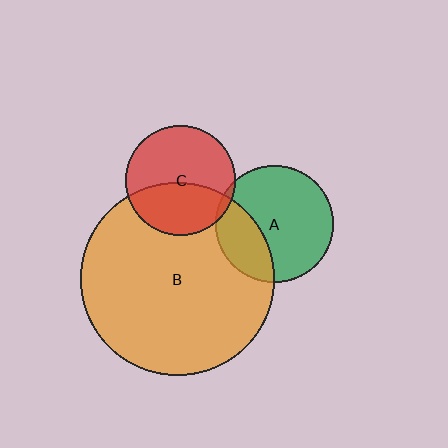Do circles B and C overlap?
Yes.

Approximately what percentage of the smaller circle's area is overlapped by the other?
Approximately 40%.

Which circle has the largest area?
Circle B (orange).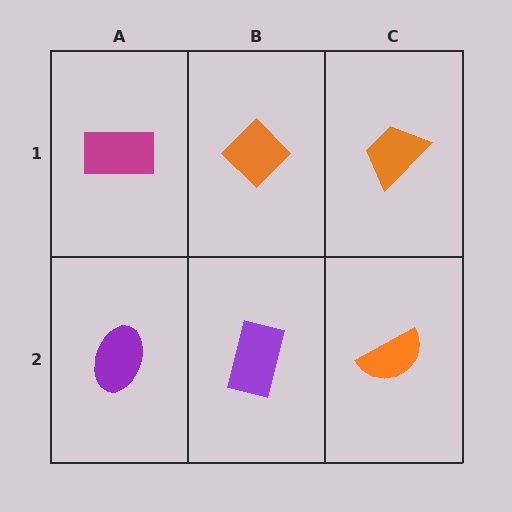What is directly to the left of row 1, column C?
An orange diamond.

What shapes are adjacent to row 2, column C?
An orange trapezoid (row 1, column C), a purple rectangle (row 2, column B).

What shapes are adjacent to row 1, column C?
An orange semicircle (row 2, column C), an orange diamond (row 1, column B).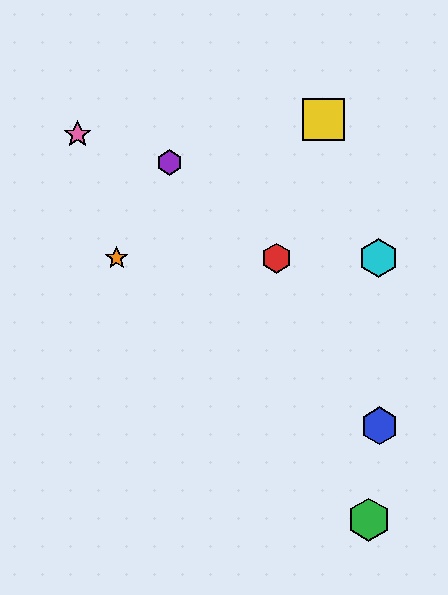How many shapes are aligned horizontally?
3 shapes (the red hexagon, the orange star, the cyan hexagon) are aligned horizontally.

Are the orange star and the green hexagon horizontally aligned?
No, the orange star is at y≈258 and the green hexagon is at y≈520.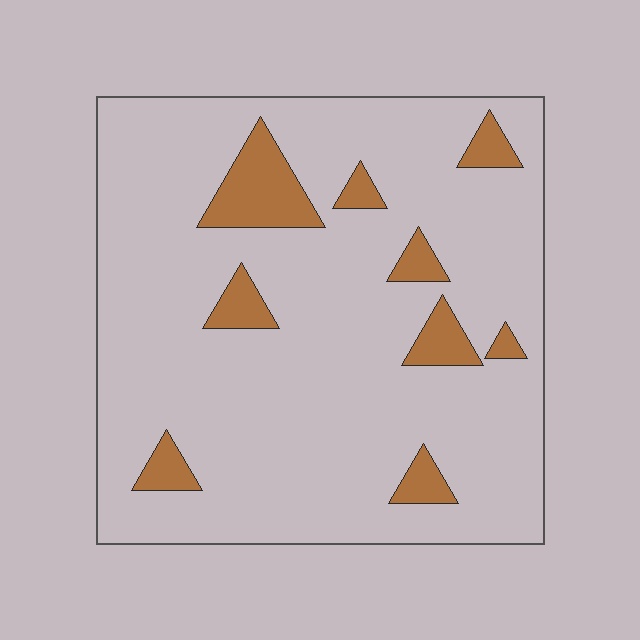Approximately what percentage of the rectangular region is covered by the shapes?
Approximately 10%.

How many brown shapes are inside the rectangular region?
9.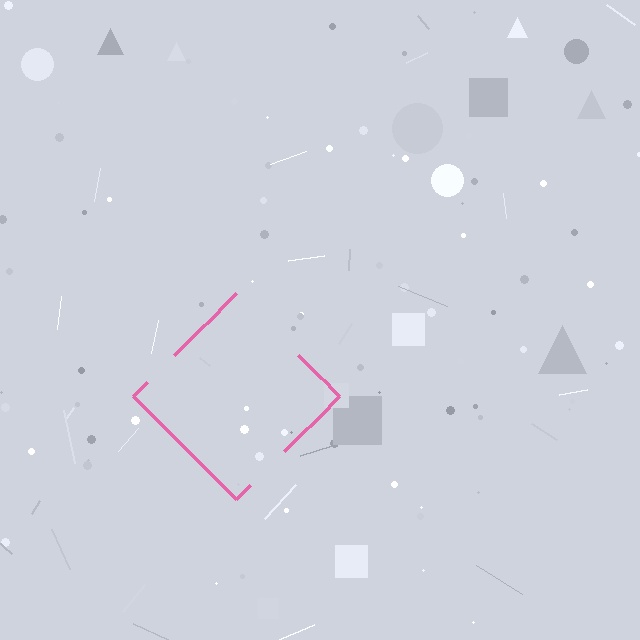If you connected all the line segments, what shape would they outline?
They would outline a diamond.